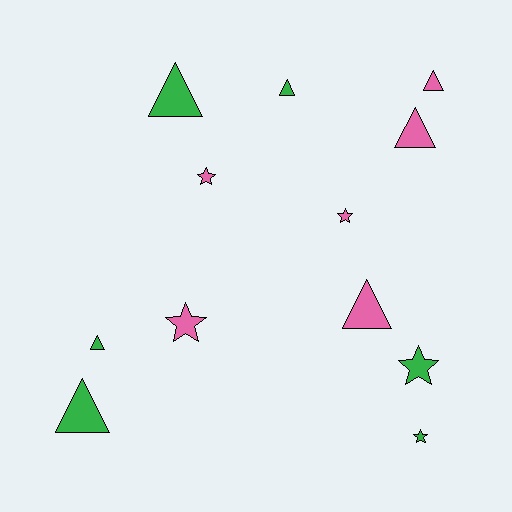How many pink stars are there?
There are 3 pink stars.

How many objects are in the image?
There are 12 objects.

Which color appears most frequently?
Pink, with 6 objects.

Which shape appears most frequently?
Triangle, with 7 objects.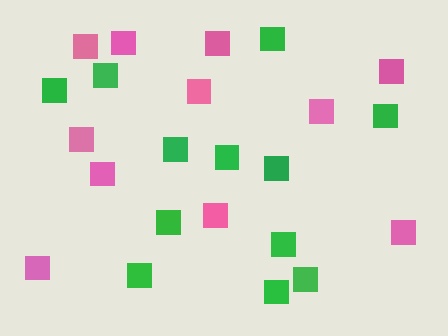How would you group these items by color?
There are 2 groups: one group of pink squares (11) and one group of green squares (12).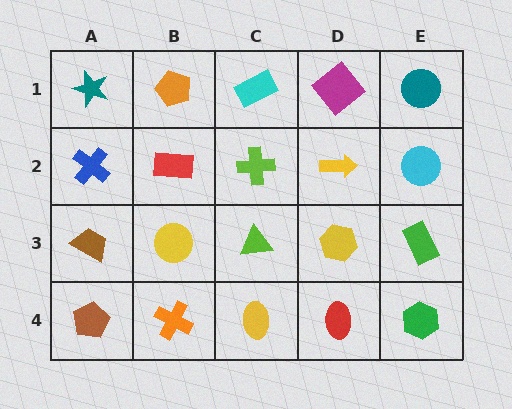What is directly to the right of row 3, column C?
A yellow hexagon.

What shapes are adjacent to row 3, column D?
A yellow arrow (row 2, column D), a red ellipse (row 4, column D), a lime triangle (row 3, column C), a green rectangle (row 3, column E).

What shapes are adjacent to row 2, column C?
A cyan rectangle (row 1, column C), a lime triangle (row 3, column C), a red rectangle (row 2, column B), a yellow arrow (row 2, column D).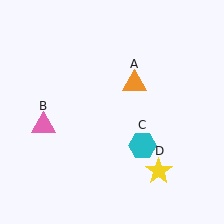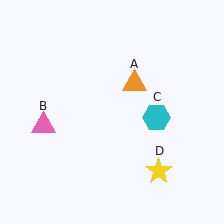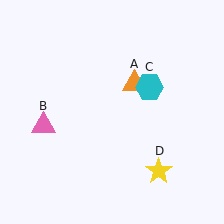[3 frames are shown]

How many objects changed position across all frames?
1 object changed position: cyan hexagon (object C).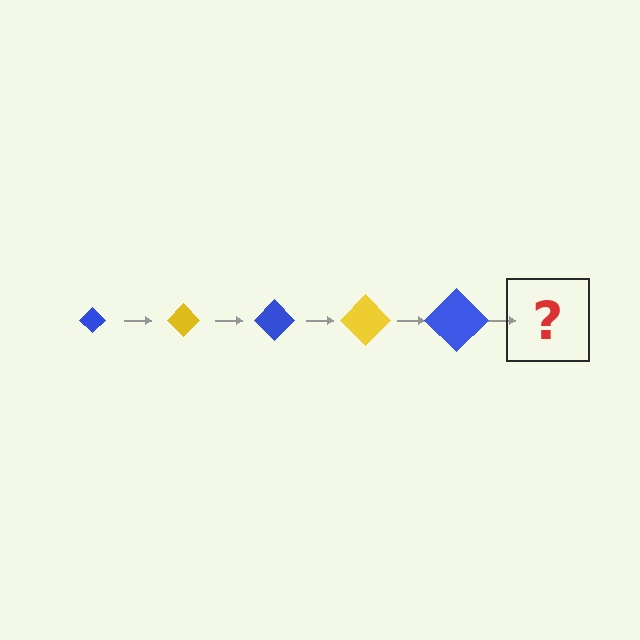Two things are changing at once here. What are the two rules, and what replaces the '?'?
The two rules are that the diamond grows larger each step and the color cycles through blue and yellow. The '?' should be a yellow diamond, larger than the previous one.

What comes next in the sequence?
The next element should be a yellow diamond, larger than the previous one.